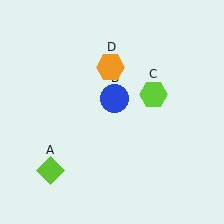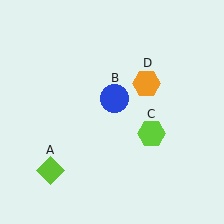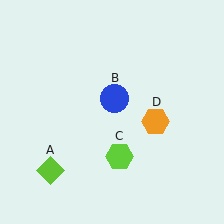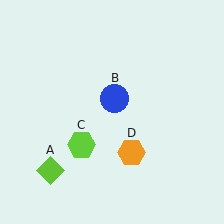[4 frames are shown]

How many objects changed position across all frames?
2 objects changed position: lime hexagon (object C), orange hexagon (object D).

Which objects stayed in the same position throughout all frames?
Lime diamond (object A) and blue circle (object B) remained stationary.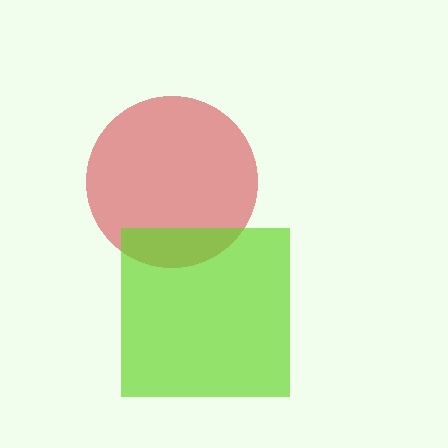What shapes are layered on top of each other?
The layered shapes are: a red circle, a lime square.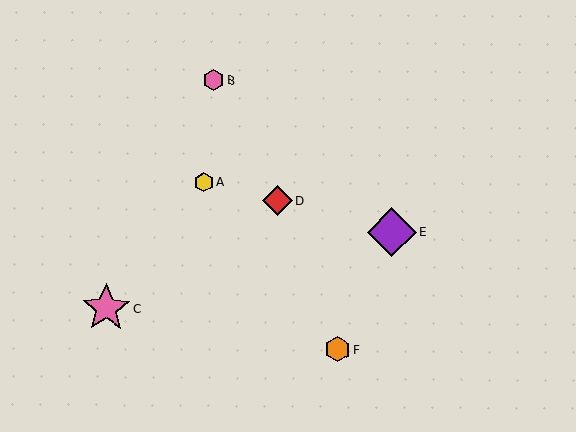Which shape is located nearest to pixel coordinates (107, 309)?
The pink star (labeled C) at (106, 308) is nearest to that location.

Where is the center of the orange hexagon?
The center of the orange hexagon is at (337, 349).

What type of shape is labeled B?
Shape B is a pink hexagon.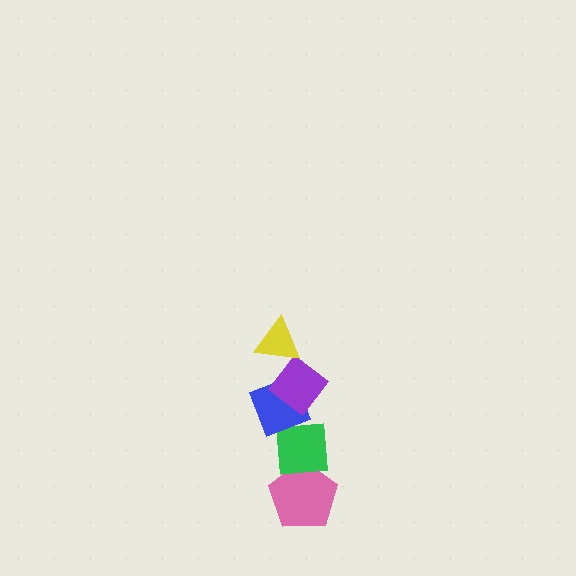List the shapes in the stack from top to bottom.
From top to bottom: the yellow triangle, the purple diamond, the blue diamond, the green square, the pink pentagon.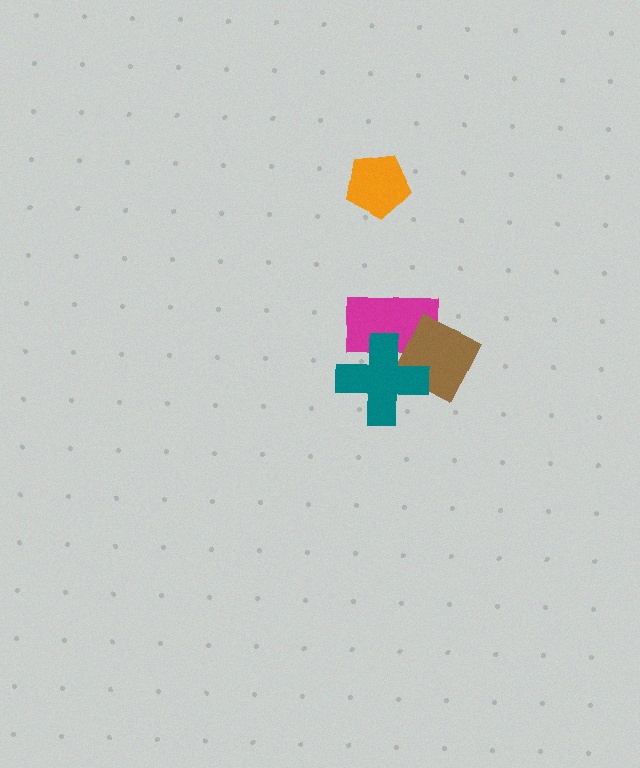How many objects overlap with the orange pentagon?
0 objects overlap with the orange pentagon.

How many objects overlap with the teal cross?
2 objects overlap with the teal cross.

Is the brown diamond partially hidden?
Yes, it is partially covered by another shape.